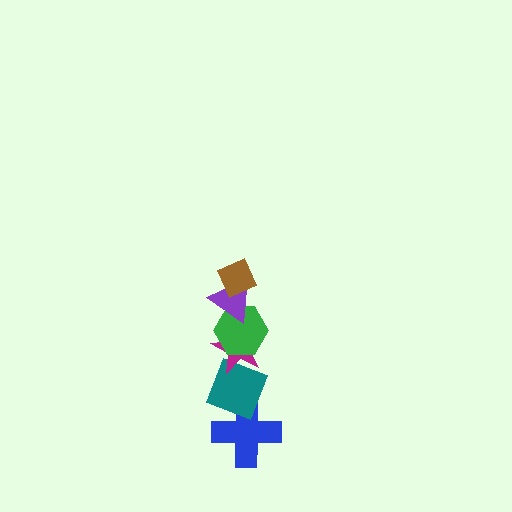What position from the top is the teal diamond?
The teal diamond is 5th from the top.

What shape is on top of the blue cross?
The teal diamond is on top of the blue cross.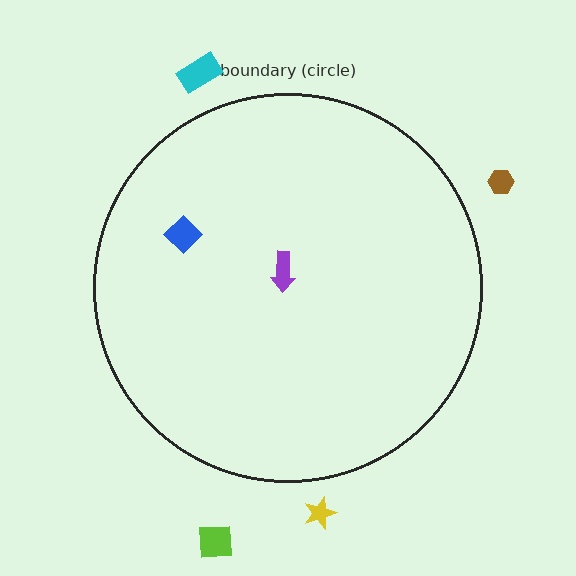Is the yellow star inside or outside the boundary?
Outside.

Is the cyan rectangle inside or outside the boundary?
Outside.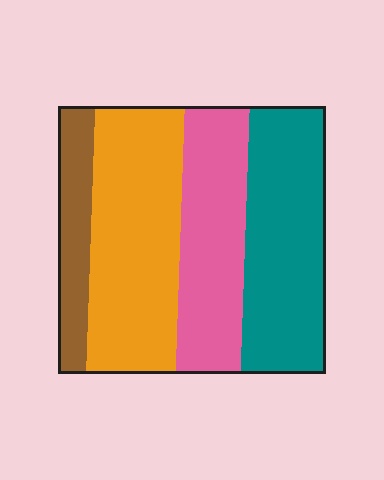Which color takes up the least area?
Brown, at roughly 10%.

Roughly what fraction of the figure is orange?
Orange takes up about one third (1/3) of the figure.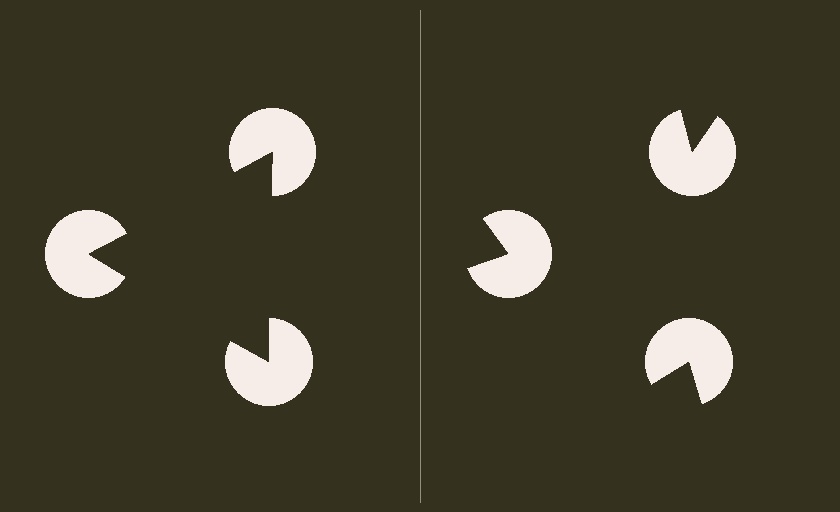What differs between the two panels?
The pac-man discs are positioned identically on both sides; only the wedge orientations differ. On the left they align to a triangle; on the right they are misaligned.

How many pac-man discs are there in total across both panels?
6 — 3 on each side.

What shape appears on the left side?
An illusory triangle.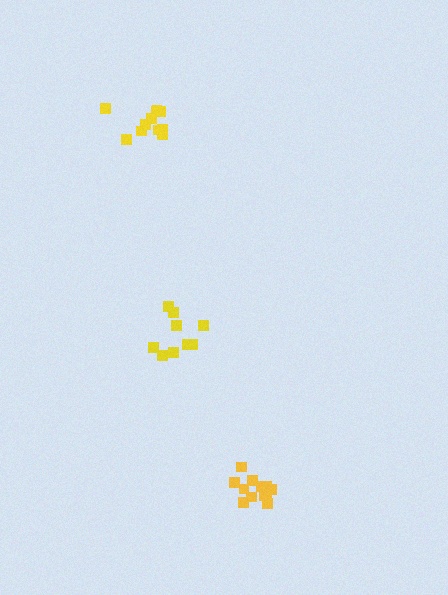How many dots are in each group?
Group 1: 11 dots, Group 2: 12 dots, Group 3: 9 dots (32 total).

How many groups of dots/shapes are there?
There are 3 groups.